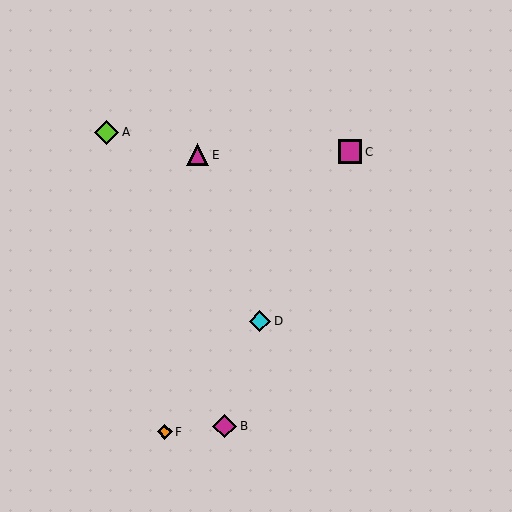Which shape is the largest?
The lime diamond (labeled A) is the largest.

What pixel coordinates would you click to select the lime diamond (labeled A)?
Click at (107, 132) to select the lime diamond A.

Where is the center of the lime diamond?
The center of the lime diamond is at (107, 132).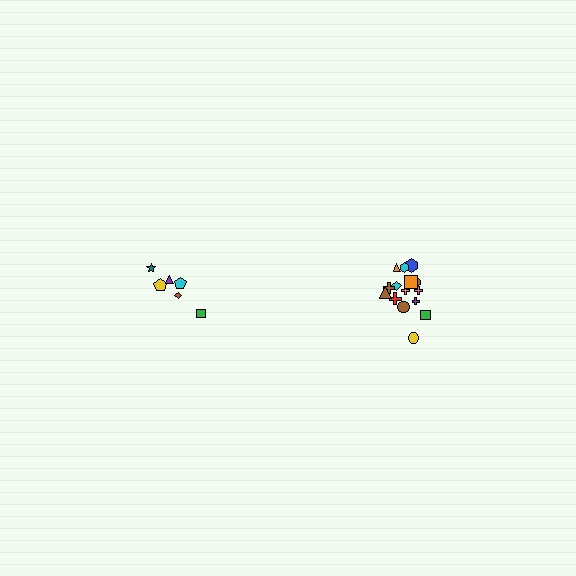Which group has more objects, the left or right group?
The right group.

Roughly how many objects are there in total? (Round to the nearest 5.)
Roughly 20 objects in total.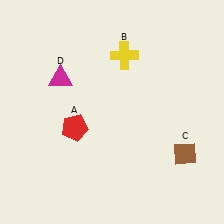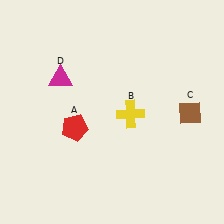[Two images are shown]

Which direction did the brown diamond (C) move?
The brown diamond (C) moved up.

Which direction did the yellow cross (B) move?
The yellow cross (B) moved down.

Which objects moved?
The objects that moved are: the yellow cross (B), the brown diamond (C).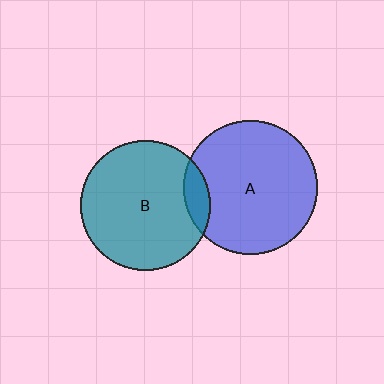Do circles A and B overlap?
Yes.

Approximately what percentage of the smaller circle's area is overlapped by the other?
Approximately 10%.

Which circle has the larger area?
Circle A (blue).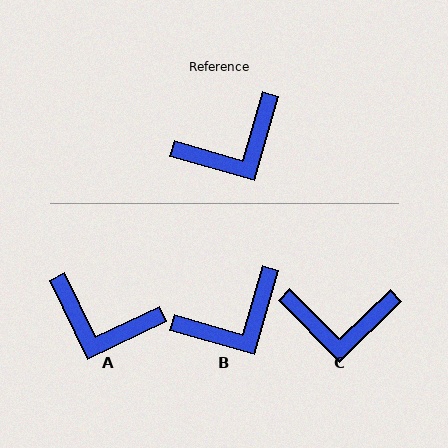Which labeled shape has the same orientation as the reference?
B.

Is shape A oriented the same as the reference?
No, it is off by about 48 degrees.